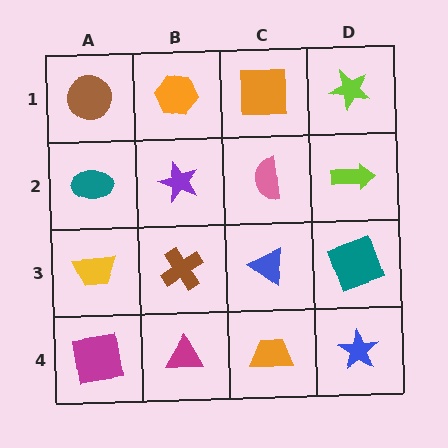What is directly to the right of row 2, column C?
A lime arrow.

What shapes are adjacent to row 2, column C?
An orange square (row 1, column C), a blue triangle (row 3, column C), a purple star (row 2, column B), a lime arrow (row 2, column D).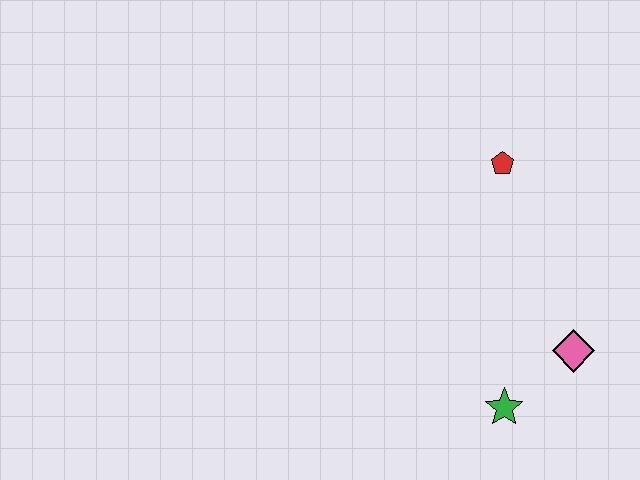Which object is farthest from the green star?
The red pentagon is farthest from the green star.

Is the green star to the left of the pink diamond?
Yes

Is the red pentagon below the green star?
No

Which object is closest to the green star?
The pink diamond is closest to the green star.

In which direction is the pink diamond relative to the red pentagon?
The pink diamond is below the red pentagon.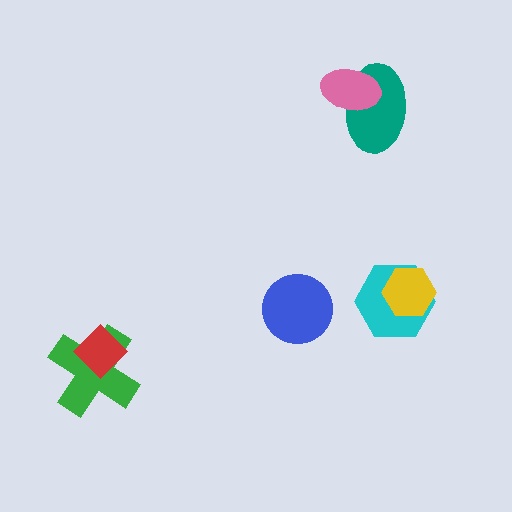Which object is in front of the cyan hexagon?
The yellow hexagon is in front of the cyan hexagon.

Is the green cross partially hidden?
Yes, it is partially covered by another shape.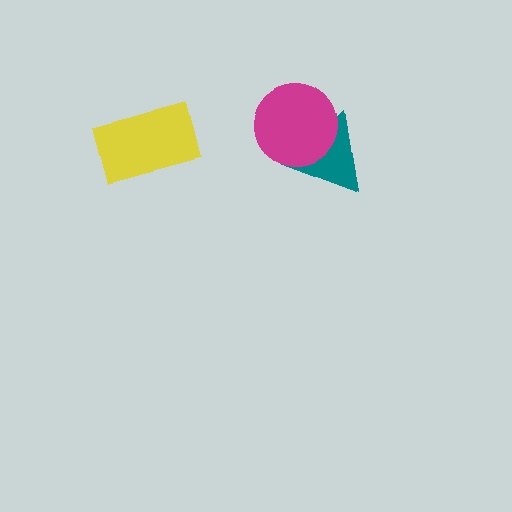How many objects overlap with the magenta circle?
1 object overlaps with the magenta circle.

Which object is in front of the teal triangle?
The magenta circle is in front of the teal triangle.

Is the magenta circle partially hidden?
No, no other shape covers it.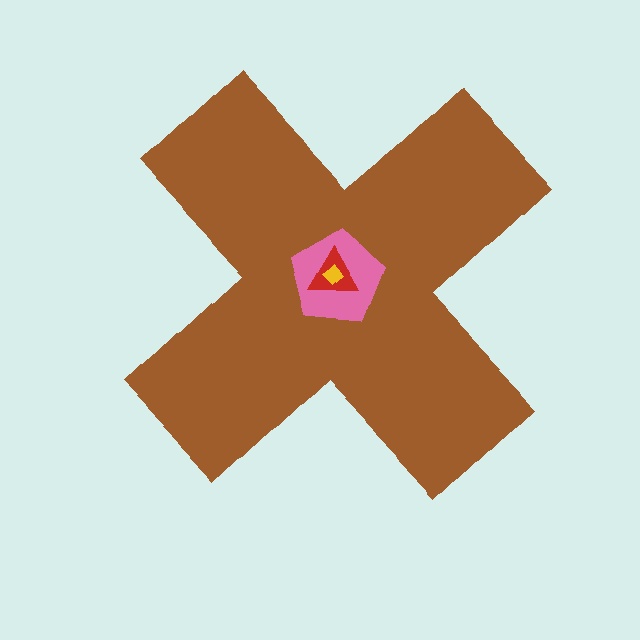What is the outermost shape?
The brown cross.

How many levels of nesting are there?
4.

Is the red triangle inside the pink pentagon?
Yes.